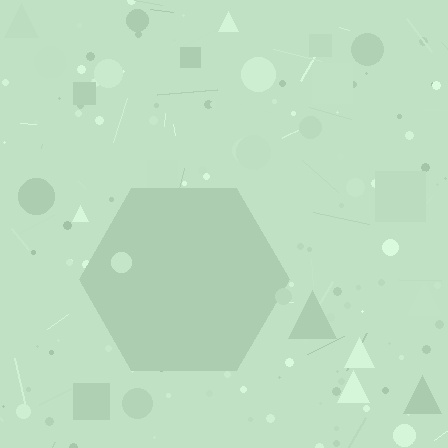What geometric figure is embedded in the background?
A hexagon is embedded in the background.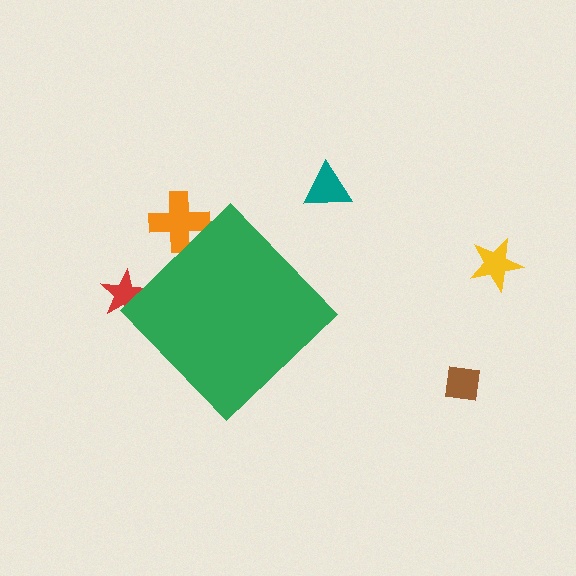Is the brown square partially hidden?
No, the brown square is fully visible.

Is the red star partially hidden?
Yes, the red star is partially hidden behind the green diamond.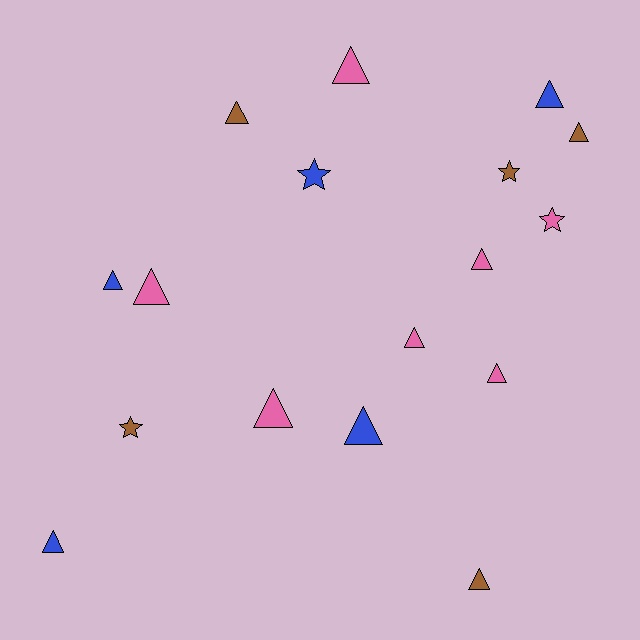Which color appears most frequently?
Pink, with 7 objects.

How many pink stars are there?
There is 1 pink star.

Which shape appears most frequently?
Triangle, with 13 objects.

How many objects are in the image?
There are 17 objects.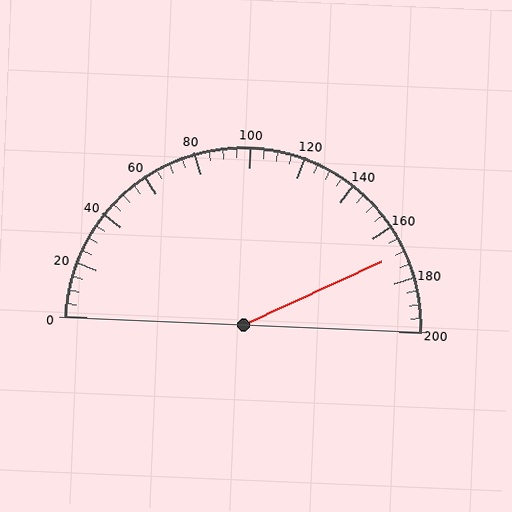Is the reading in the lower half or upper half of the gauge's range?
The reading is in the upper half of the range (0 to 200).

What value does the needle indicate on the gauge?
The needle indicates approximately 170.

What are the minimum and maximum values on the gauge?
The gauge ranges from 0 to 200.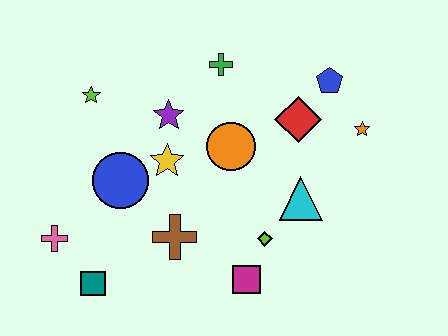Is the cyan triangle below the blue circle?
Yes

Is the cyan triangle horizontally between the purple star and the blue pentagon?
Yes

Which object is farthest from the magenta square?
The lime star is farthest from the magenta square.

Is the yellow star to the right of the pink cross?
Yes